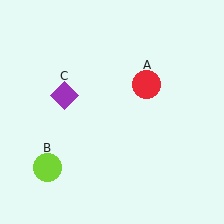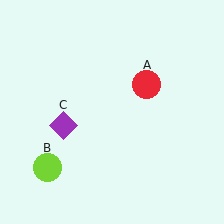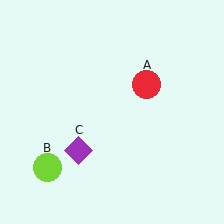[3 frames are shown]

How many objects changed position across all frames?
1 object changed position: purple diamond (object C).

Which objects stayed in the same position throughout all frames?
Red circle (object A) and lime circle (object B) remained stationary.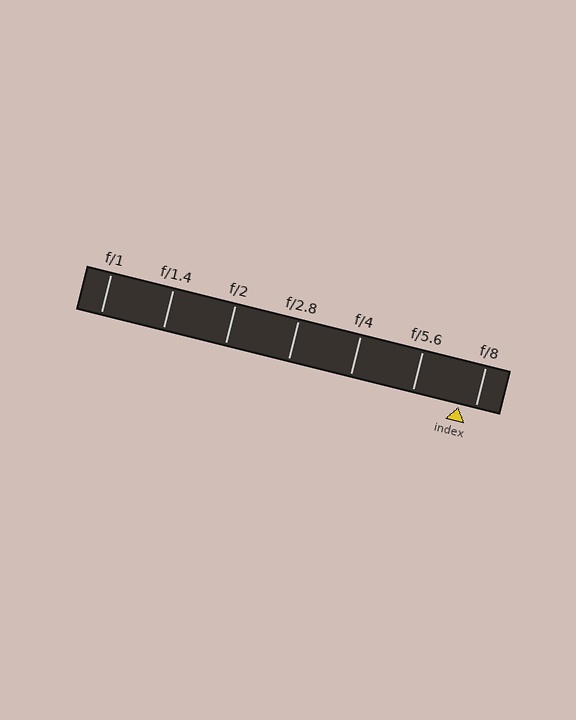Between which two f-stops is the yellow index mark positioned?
The index mark is between f/5.6 and f/8.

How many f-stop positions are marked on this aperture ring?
There are 7 f-stop positions marked.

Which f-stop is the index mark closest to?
The index mark is closest to f/8.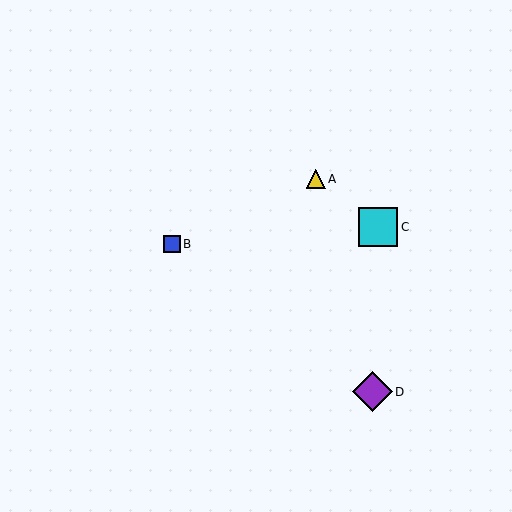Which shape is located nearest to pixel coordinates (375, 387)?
The purple diamond (labeled D) at (372, 392) is nearest to that location.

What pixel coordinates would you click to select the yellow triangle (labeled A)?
Click at (316, 179) to select the yellow triangle A.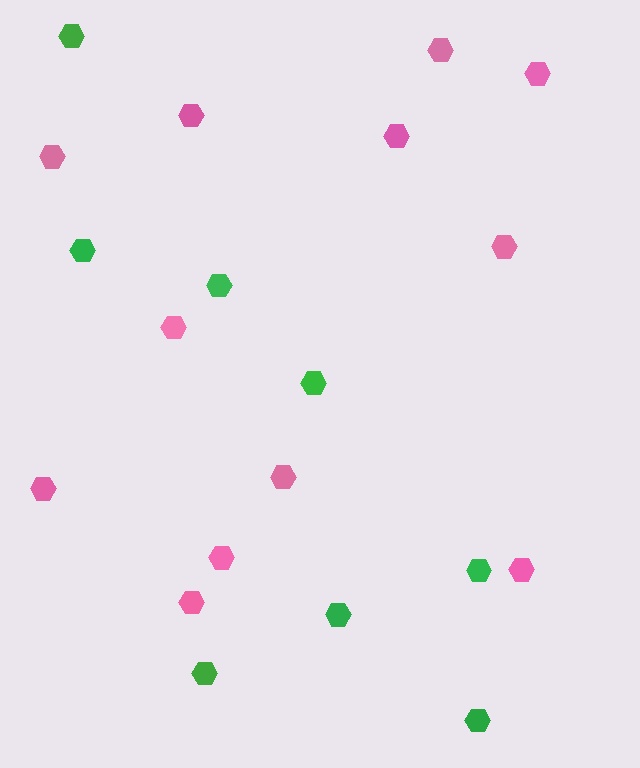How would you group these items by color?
There are 2 groups: one group of green hexagons (8) and one group of pink hexagons (12).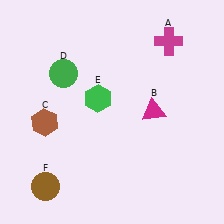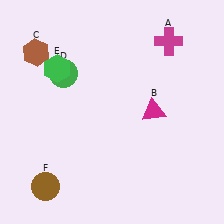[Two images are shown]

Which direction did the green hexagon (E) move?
The green hexagon (E) moved left.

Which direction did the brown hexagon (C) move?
The brown hexagon (C) moved up.